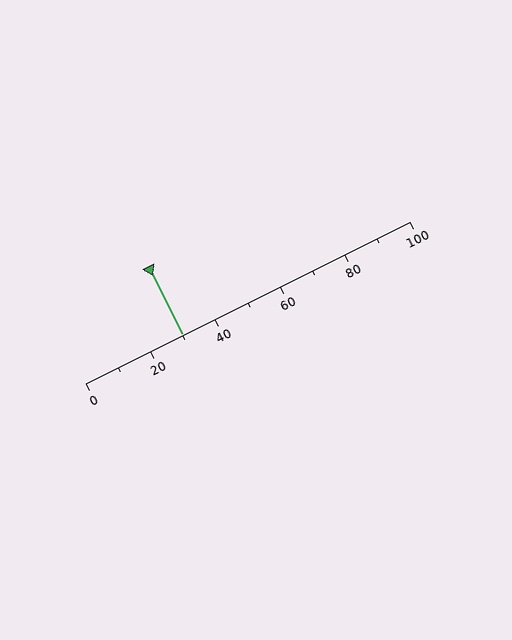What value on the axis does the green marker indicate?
The marker indicates approximately 30.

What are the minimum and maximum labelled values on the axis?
The axis runs from 0 to 100.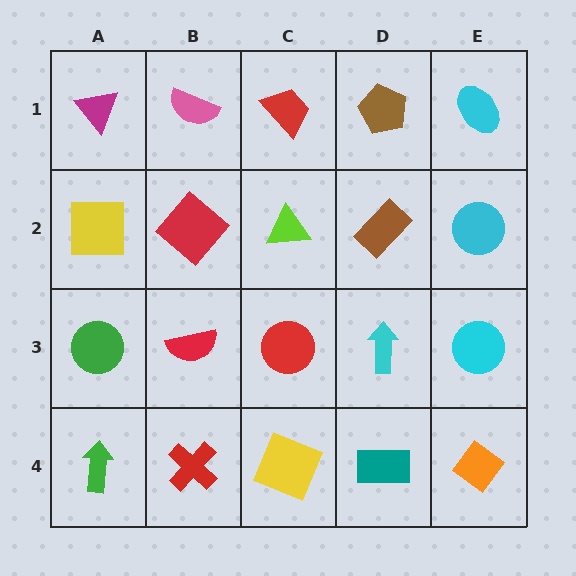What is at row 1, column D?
A brown pentagon.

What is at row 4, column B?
A red cross.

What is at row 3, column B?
A red semicircle.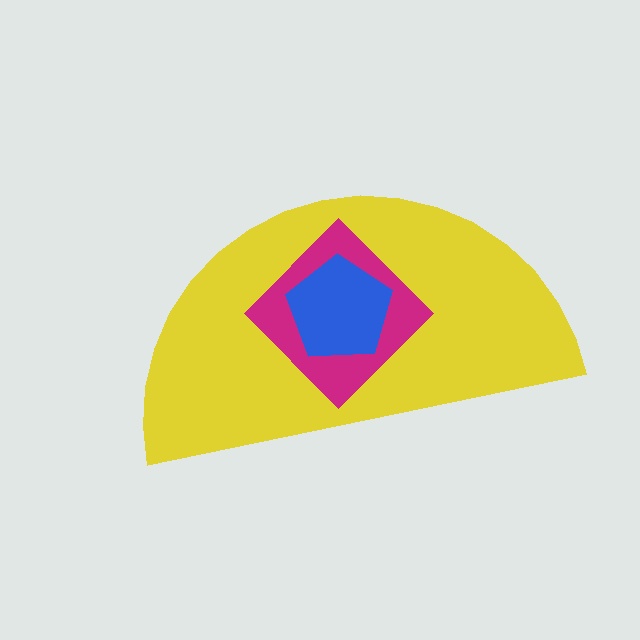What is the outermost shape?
The yellow semicircle.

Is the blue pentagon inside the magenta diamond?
Yes.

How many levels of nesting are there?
3.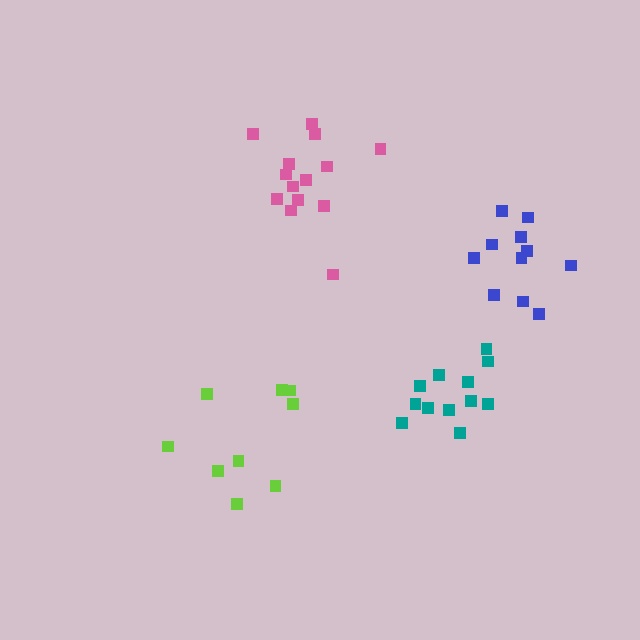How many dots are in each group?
Group 1: 14 dots, Group 2: 11 dots, Group 3: 12 dots, Group 4: 9 dots (46 total).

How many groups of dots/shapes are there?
There are 4 groups.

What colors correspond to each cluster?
The clusters are colored: pink, blue, teal, lime.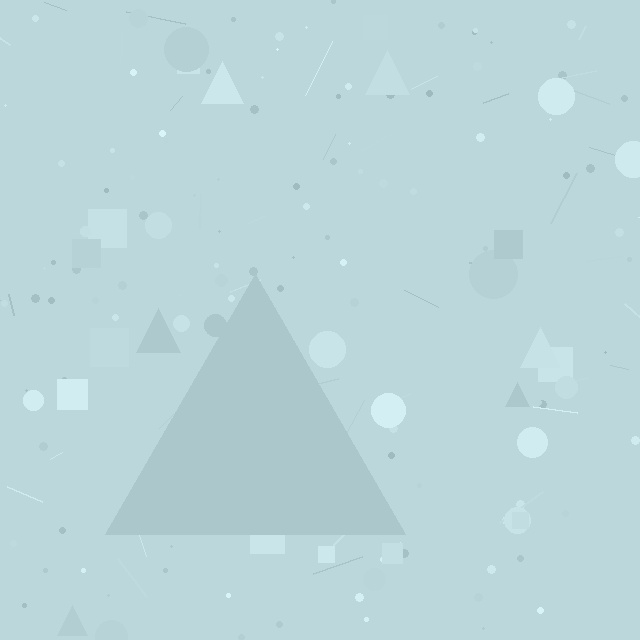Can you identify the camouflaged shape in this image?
The camouflaged shape is a triangle.